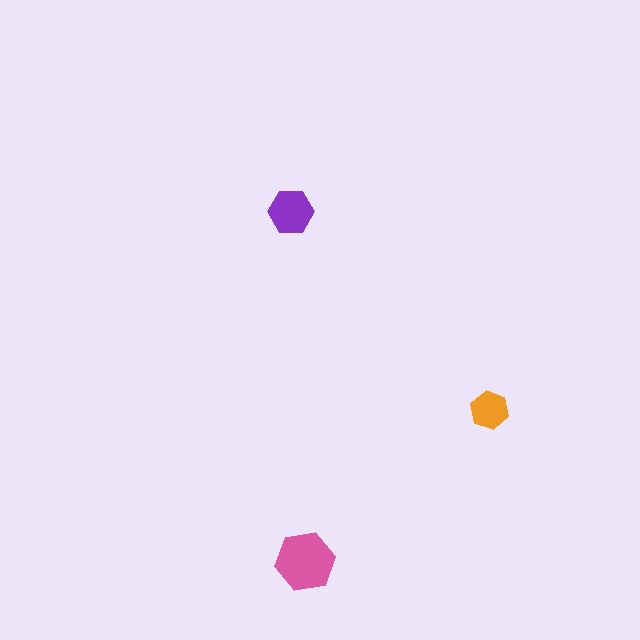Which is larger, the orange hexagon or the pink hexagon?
The pink one.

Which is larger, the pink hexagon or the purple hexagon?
The pink one.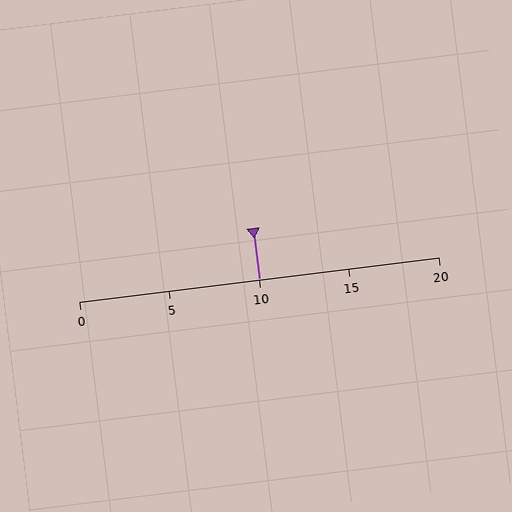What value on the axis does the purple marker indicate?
The marker indicates approximately 10.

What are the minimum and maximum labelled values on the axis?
The axis runs from 0 to 20.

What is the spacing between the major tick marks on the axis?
The major ticks are spaced 5 apart.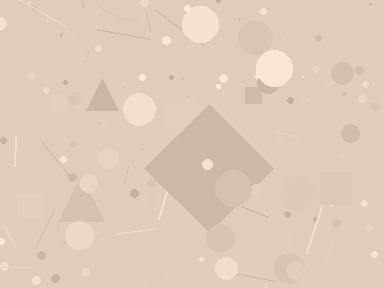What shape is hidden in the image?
A diamond is hidden in the image.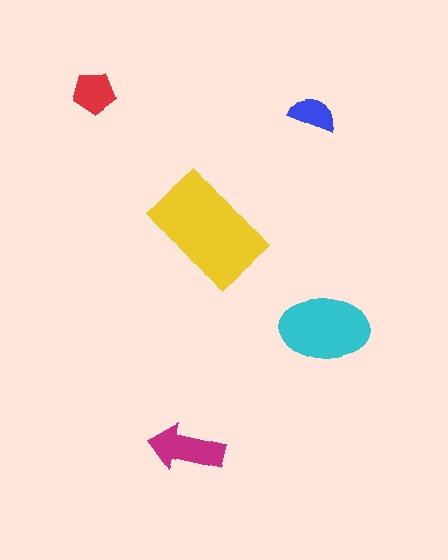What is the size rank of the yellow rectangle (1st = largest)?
1st.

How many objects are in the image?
There are 5 objects in the image.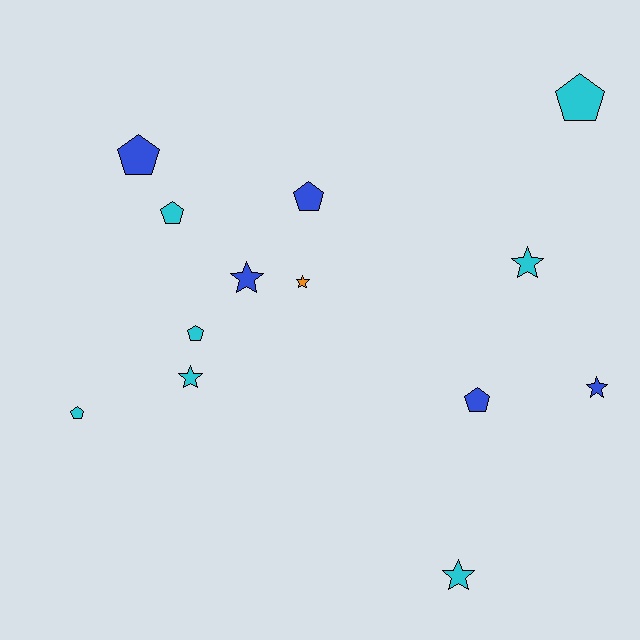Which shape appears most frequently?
Pentagon, with 7 objects.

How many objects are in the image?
There are 13 objects.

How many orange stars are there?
There is 1 orange star.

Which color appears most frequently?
Cyan, with 7 objects.